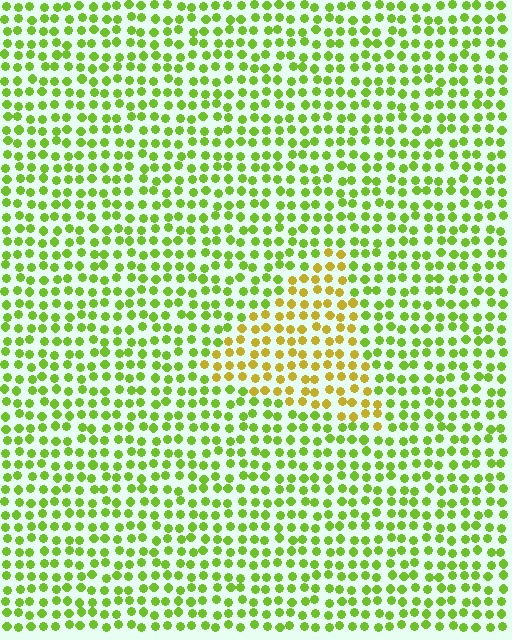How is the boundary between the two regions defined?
The boundary is defined purely by a slight shift in hue (about 41 degrees). Spacing, size, and orientation are identical on both sides.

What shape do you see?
I see a triangle.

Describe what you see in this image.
The image is filled with small lime elements in a uniform arrangement. A triangle-shaped region is visible where the elements are tinted to a slightly different hue, forming a subtle color boundary.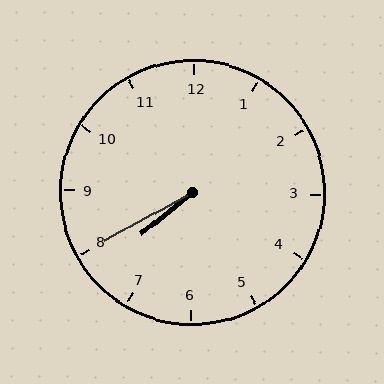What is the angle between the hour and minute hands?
Approximately 10 degrees.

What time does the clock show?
7:40.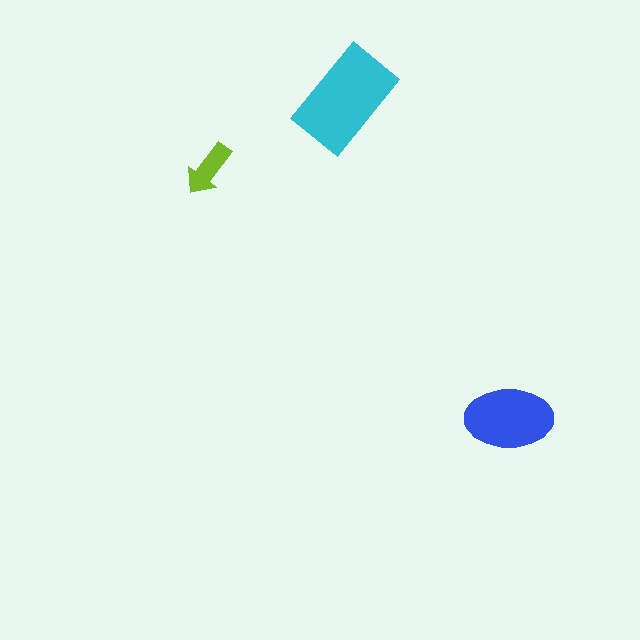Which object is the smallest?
The lime arrow.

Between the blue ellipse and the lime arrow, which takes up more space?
The blue ellipse.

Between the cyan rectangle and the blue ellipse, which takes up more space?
The cyan rectangle.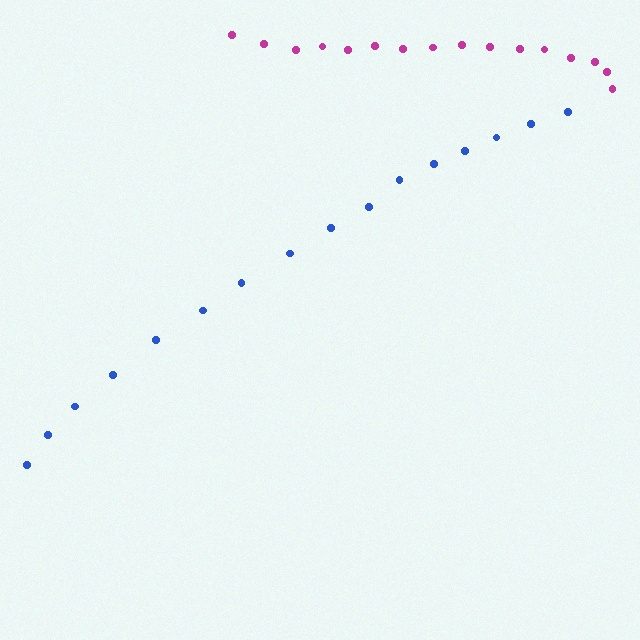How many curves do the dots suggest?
There are 2 distinct paths.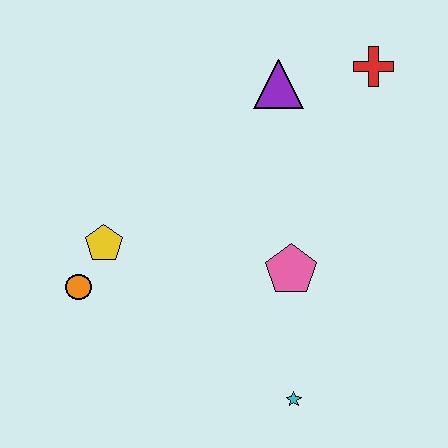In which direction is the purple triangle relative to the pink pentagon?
The purple triangle is above the pink pentagon.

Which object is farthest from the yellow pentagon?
The red cross is farthest from the yellow pentagon.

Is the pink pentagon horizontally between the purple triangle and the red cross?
Yes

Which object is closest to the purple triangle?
The red cross is closest to the purple triangle.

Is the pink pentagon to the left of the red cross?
Yes